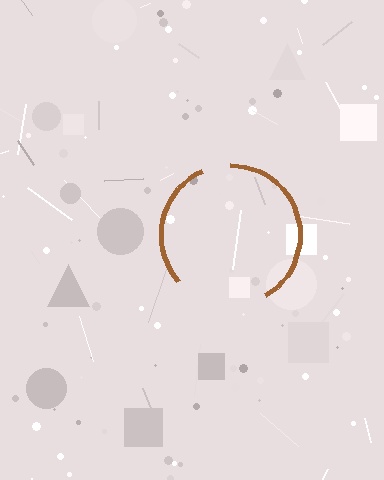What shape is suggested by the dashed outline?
The dashed outline suggests a circle.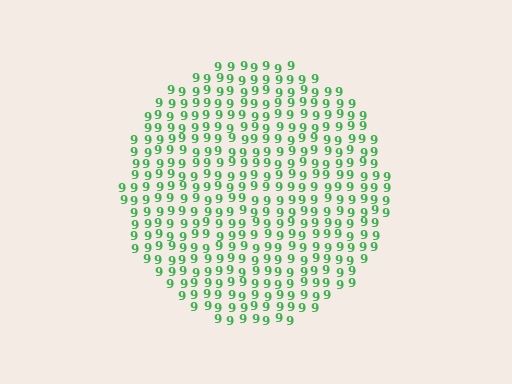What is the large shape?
The large shape is a circle.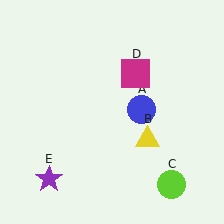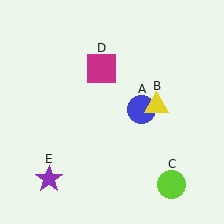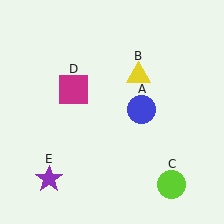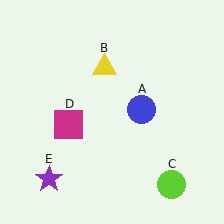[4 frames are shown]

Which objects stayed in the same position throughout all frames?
Blue circle (object A) and lime circle (object C) and purple star (object E) remained stationary.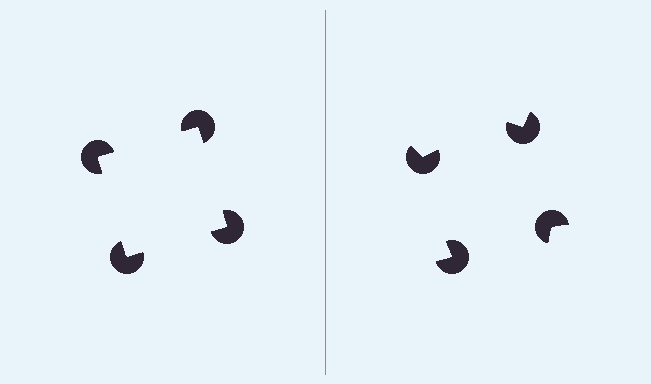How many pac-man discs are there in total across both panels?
8 — 4 on each side.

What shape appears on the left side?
An illusory square.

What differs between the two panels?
The pac-man discs are positioned identically on both sides; only the wedge orientations differ. On the left they align to a square; on the right they are misaligned.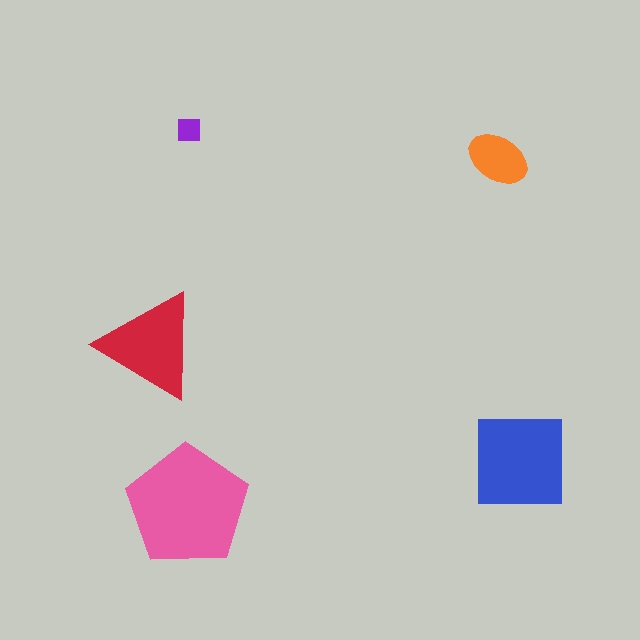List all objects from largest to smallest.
The pink pentagon, the blue square, the red triangle, the orange ellipse, the purple square.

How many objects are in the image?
There are 5 objects in the image.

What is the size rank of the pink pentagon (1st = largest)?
1st.